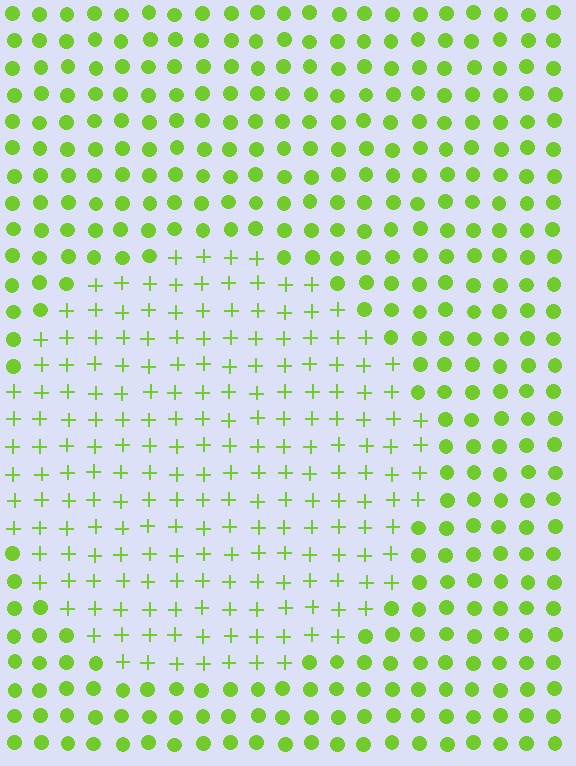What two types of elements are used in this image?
The image uses plus signs inside the circle region and circles outside it.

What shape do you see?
I see a circle.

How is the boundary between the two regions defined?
The boundary is defined by a change in element shape: plus signs inside vs. circles outside. All elements share the same color and spacing.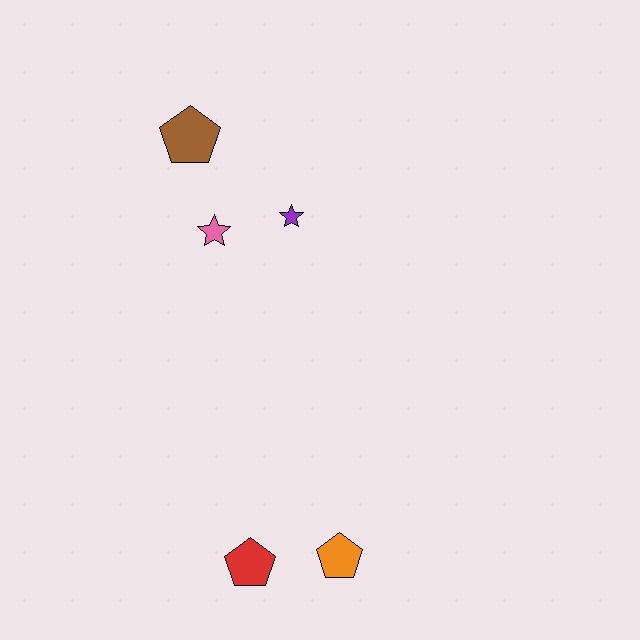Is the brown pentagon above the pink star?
Yes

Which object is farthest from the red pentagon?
The brown pentagon is farthest from the red pentagon.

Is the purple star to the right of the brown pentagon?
Yes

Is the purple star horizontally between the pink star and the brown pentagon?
No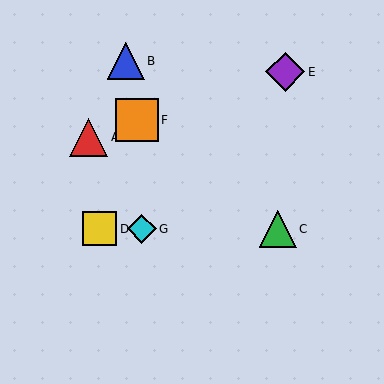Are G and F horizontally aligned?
No, G is at y≈229 and F is at y≈120.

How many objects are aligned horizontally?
3 objects (C, D, G) are aligned horizontally.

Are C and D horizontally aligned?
Yes, both are at y≈229.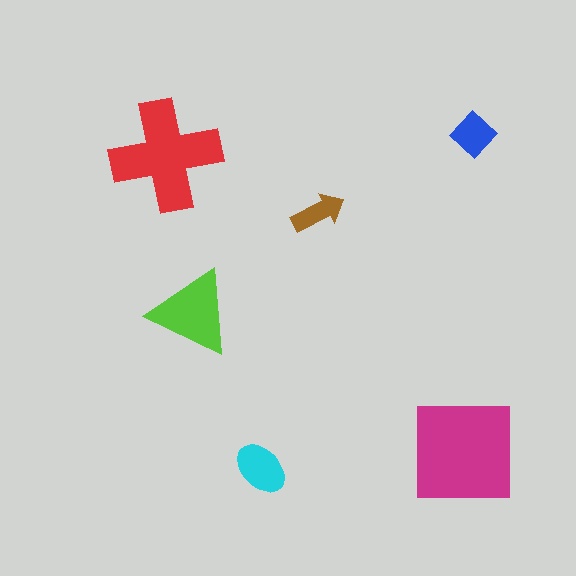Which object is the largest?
The magenta square.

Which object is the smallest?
The brown arrow.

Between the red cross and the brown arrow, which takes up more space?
The red cross.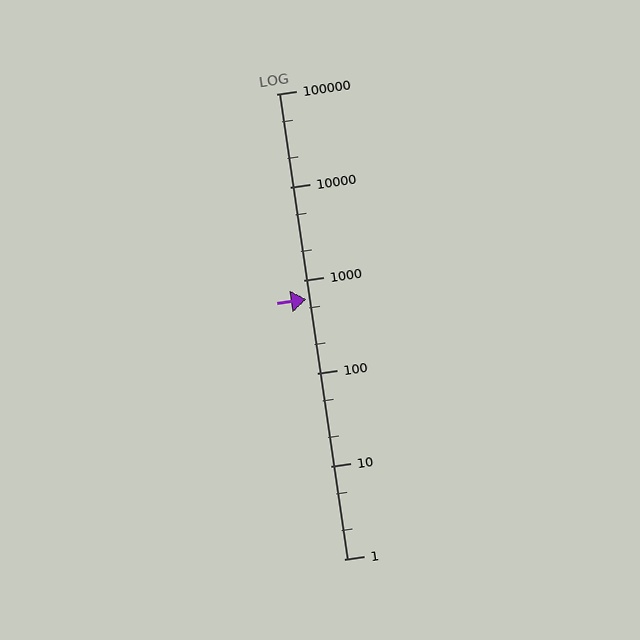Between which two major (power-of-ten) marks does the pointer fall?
The pointer is between 100 and 1000.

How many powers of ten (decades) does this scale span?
The scale spans 5 decades, from 1 to 100000.